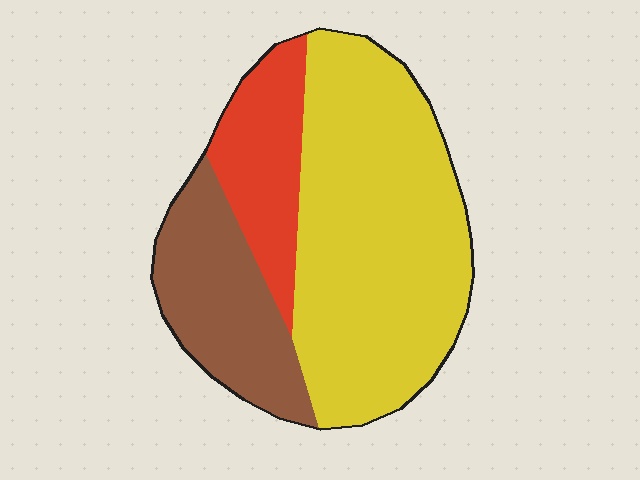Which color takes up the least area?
Red, at roughly 20%.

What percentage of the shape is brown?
Brown covers 23% of the shape.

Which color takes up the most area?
Yellow, at roughly 60%.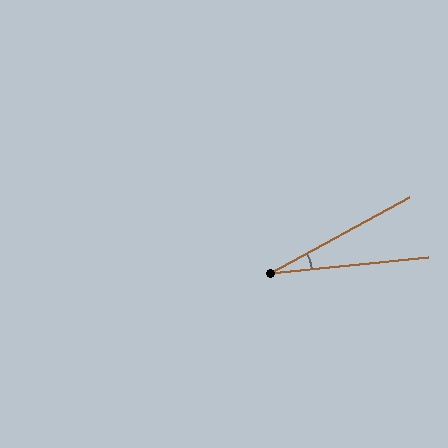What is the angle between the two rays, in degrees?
Approximately 23 degrees.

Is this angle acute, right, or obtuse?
It is acute.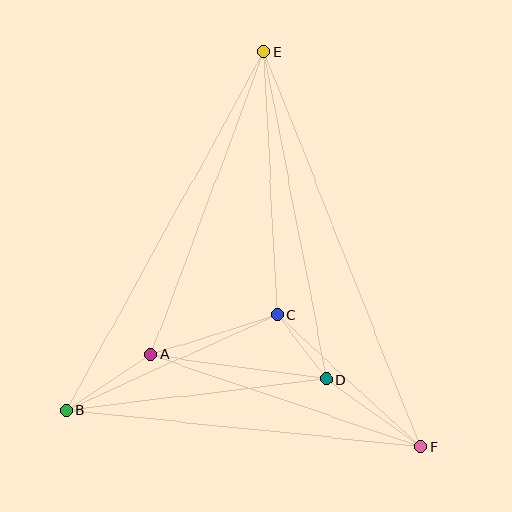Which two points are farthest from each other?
Points E and F are farthest from each other.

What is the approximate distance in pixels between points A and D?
The distance between A and D is approximately 178 pixels.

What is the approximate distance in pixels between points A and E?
The distance between A and E is approximately 323 pixels.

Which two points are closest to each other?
Points C and D are closest to each other.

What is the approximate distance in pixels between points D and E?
The distance between D and E is approximately 333 pixels.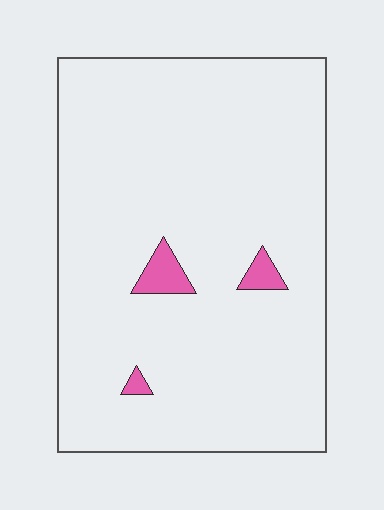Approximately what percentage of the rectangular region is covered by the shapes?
Approximately 5%.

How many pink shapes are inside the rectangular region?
3.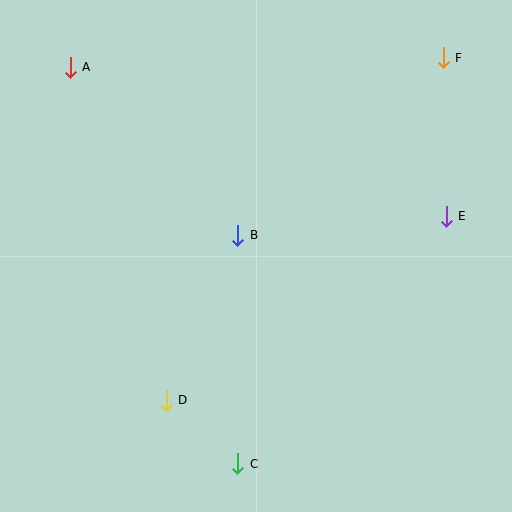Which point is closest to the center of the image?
Point B at (238, 235) is closest to the center.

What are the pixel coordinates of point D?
Point D is at (166, 400).